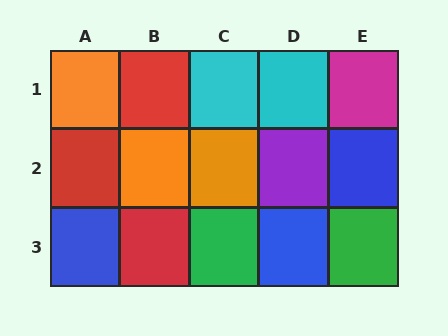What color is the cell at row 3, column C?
Green.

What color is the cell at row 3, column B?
Red.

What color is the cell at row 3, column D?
Blue.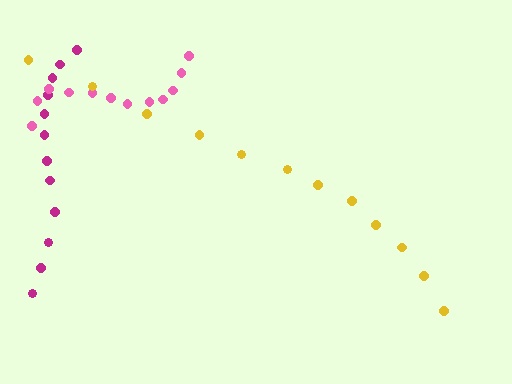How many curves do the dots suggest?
There are 3 distinct paths.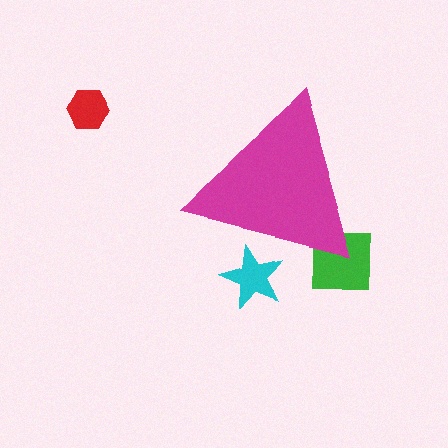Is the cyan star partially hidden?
Yes, the cyan star is partially hidden behind the magenta triangle.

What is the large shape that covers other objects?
A magenta triangle.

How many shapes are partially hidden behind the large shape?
2 shapes are partially hidden.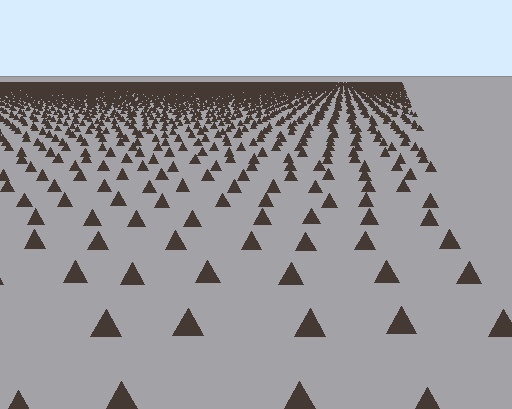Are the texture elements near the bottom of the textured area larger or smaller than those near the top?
Larger. Near the bottom, elements are closer to the viewer and appear at a bigger on-screen size.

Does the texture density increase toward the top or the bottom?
Density increases toward the top.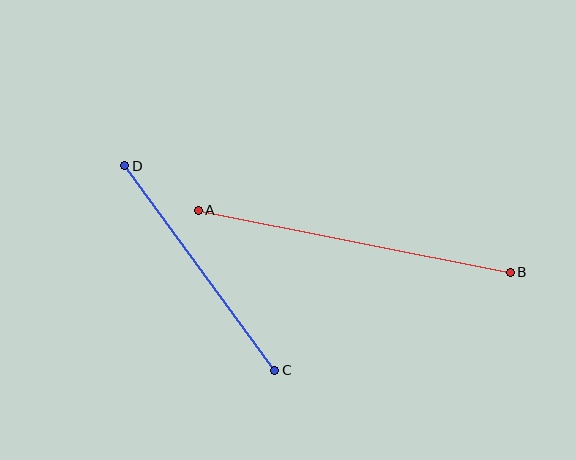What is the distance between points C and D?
The distance is approximately 254 pixels.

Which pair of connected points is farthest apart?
Points A and B are farthest apart.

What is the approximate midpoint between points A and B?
The midpoint is at approximately (354, 241) pixels.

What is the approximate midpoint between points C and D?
The midpoint is at approximately (200, 268) pixels.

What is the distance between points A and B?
The distance is approximately 318 pixels.